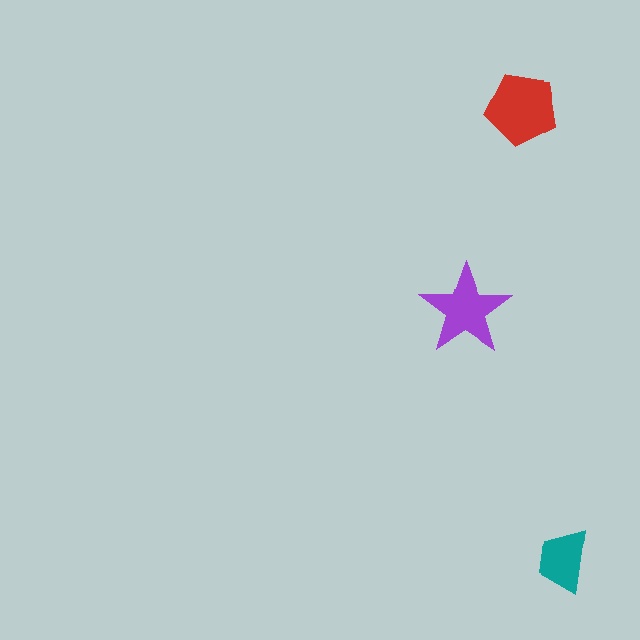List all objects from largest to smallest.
The red pentagon, the purple star, the teal trapezoid.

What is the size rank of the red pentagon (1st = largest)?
1st.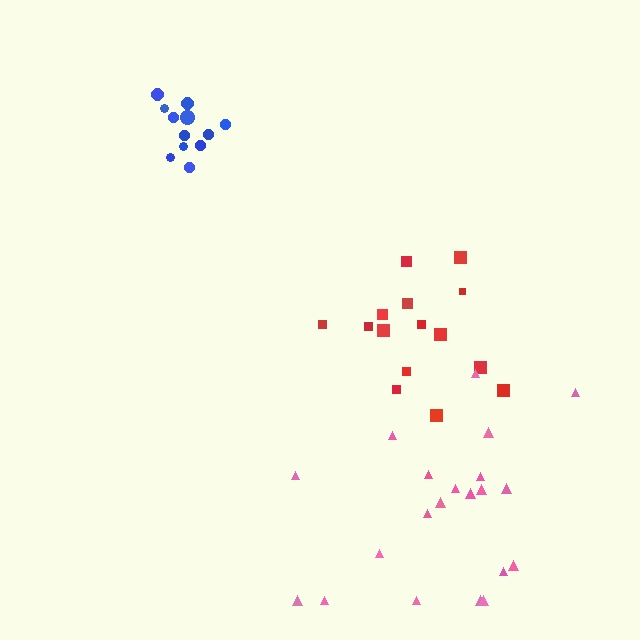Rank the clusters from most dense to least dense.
blue, red, pink.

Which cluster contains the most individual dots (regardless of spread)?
Pink (22).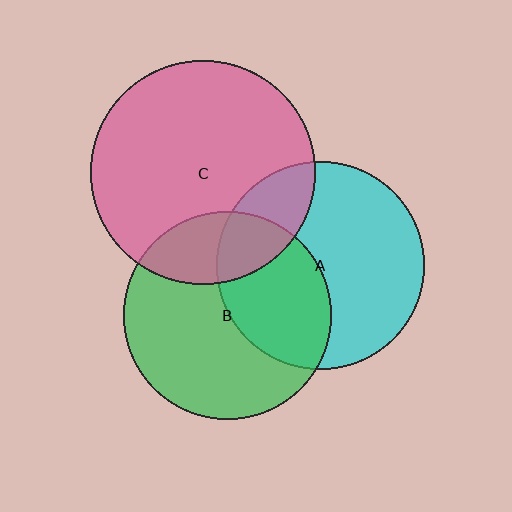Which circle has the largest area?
Circle C (pink).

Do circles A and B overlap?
Yes.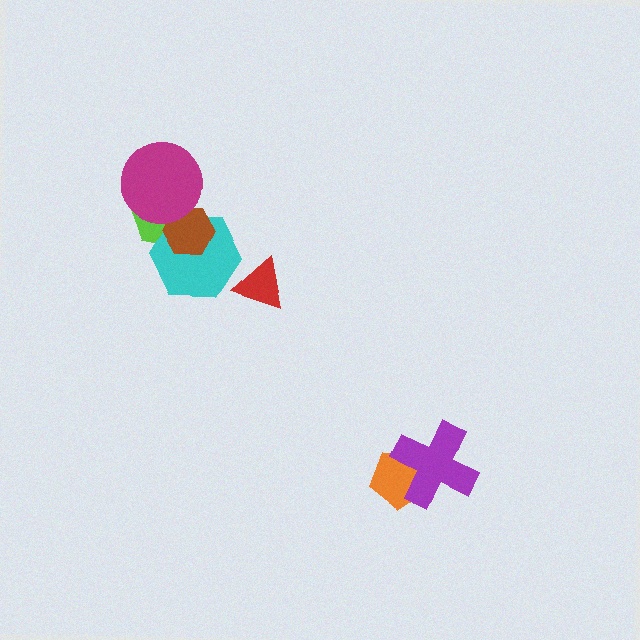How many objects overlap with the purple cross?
1 object overlaps with the purple cross.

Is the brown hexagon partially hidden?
Yes, it is partially covered by another shape.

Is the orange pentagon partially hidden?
Yes, it is partially covered by another shape.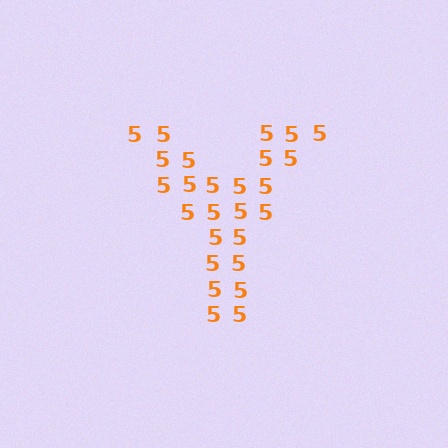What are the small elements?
The small elements are digit 5's.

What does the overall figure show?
The overall figure shows the letter Y.